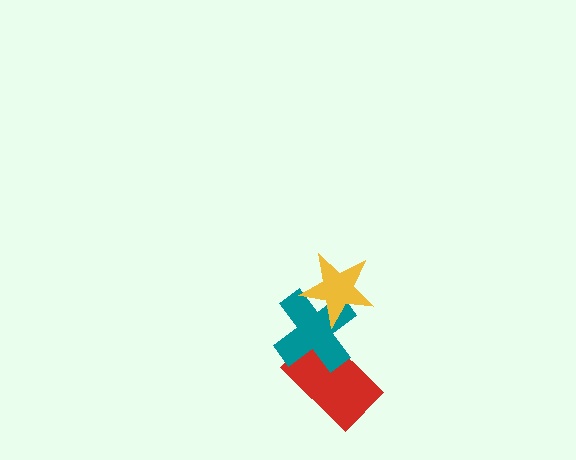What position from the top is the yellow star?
The yellow star is 1st from the top.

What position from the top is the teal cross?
The teal cross is 2nd from the top.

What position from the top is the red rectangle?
The red rectangle is 3rd from the top.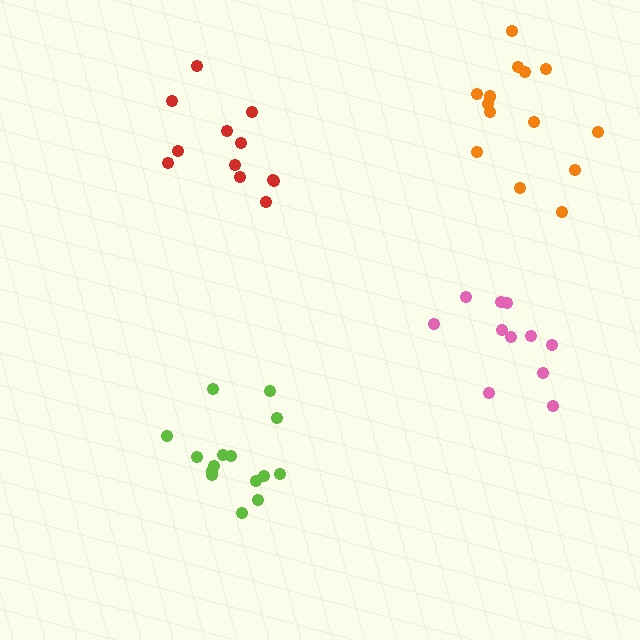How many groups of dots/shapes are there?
There are 4 groups.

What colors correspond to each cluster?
The clusters are colored: lime, orange, red, pink.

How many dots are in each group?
Group 1: 15 dots, Group 2: 14 dots, Group 3: 12 dots, Group 4: 11 dots (52 total).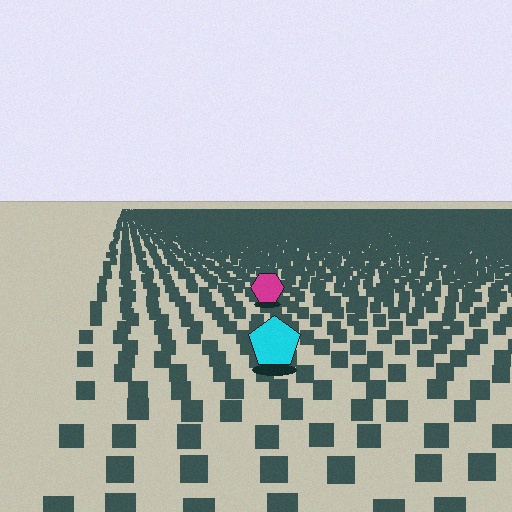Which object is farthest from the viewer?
The magenta hexagon is farthest from the viewer. It appears smaller and the ground texture around it is denser.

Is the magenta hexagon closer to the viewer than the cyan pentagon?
No. The cyan pentagon is closer — you can tell from the texture gradient: the ground texture is coarser near it.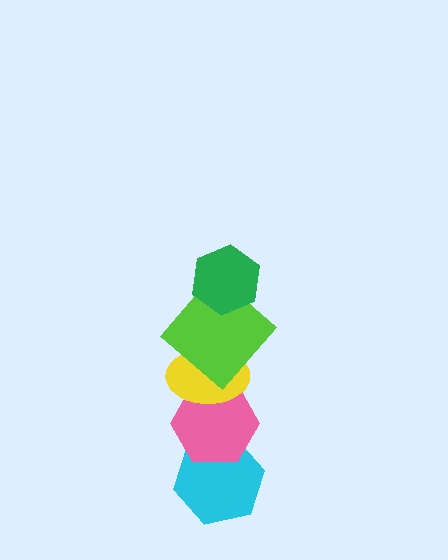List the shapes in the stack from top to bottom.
From top to bottom: the green hexagon, the lime diamond, the yellow ellipse, the pink hexagon, the cyan hexagon.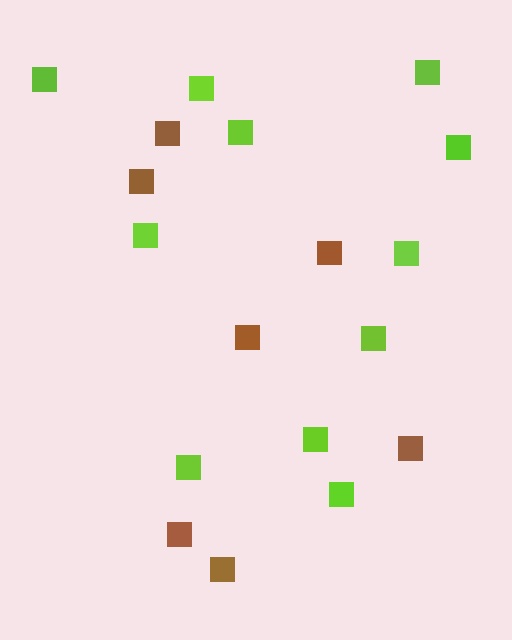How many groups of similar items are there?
There are 2 groups: one group of brown squares (7) and one group of lime squares (11).